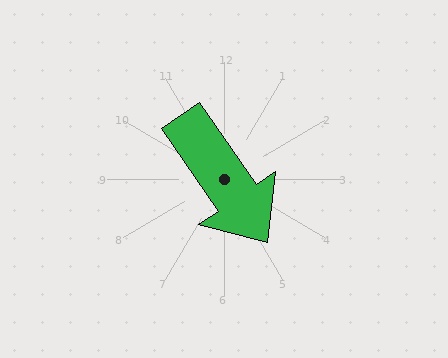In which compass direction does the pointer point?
Southeast.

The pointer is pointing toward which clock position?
Roughly 5 o'clock.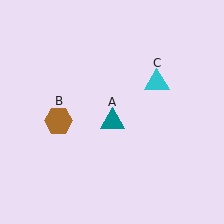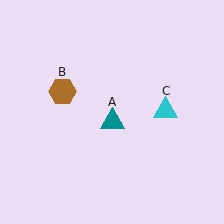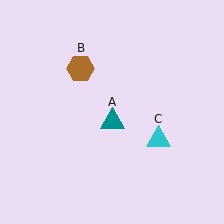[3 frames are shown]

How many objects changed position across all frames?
2 objects changed position: brown hexagon (object B), cyan triangle (object C).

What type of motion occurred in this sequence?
The brown hexagon (object B), cyan triangle (object C) rotated clockwise around the center of the scene.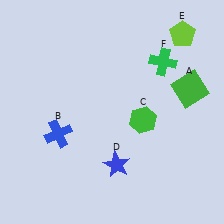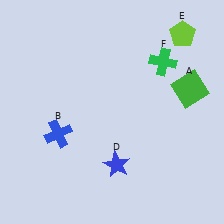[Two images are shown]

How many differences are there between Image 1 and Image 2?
There is 1 difference between the two images.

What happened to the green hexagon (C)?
The green hexagon (C) was removed in Image 2. It was in the bottom-right area of Image 1.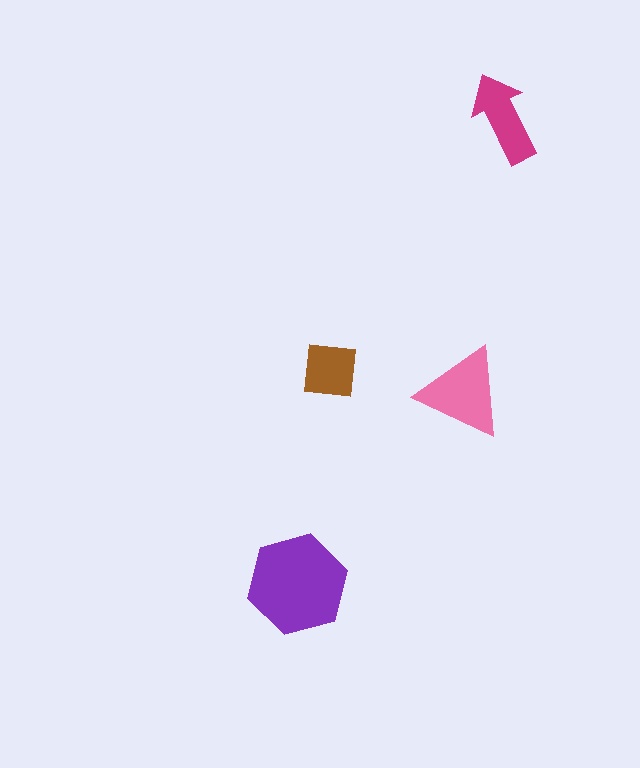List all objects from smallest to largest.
The brown square, the magenta arrow, the pink triangle, the purple hexagon.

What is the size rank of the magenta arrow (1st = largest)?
3rd.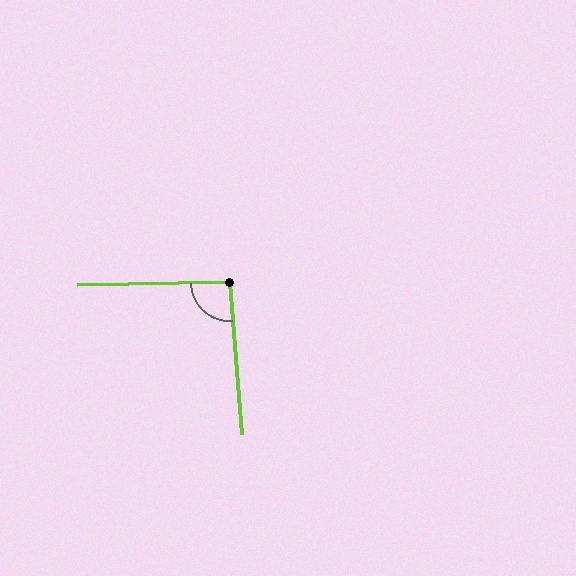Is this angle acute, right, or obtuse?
It is approximately a right angle.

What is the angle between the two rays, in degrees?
Approximately 93 degrees.